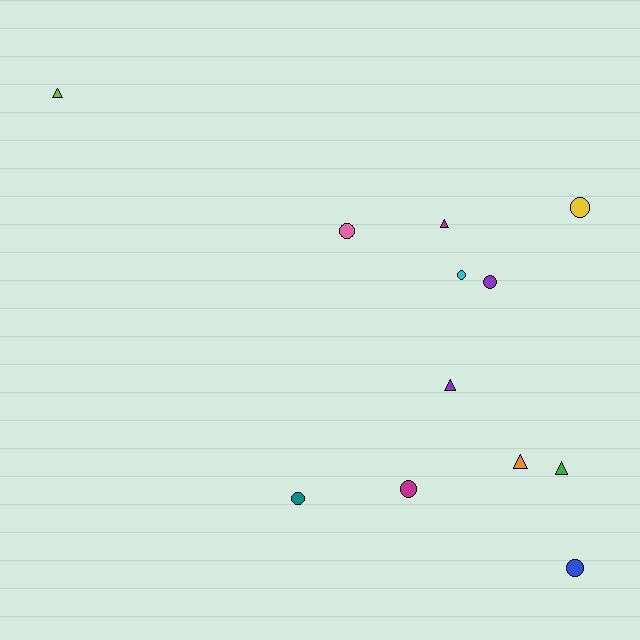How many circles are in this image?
There are 7 circles.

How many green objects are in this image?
There is 1 green object.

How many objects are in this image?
There are 12 objects.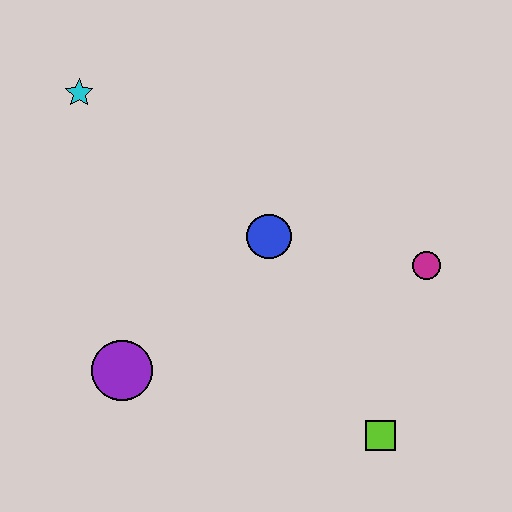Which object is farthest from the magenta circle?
The cyan star is farthest from the magenta circle.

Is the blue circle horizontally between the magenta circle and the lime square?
No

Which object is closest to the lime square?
The magenta circle is closest to the lime square.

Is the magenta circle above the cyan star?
No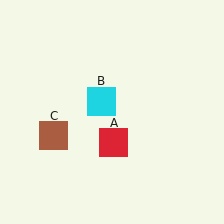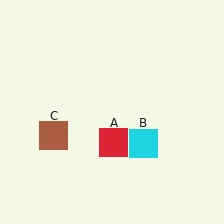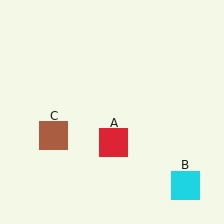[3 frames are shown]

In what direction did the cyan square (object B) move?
The cyan square (object B) moved down and to the right.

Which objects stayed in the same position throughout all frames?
Red square (object A) and brown square (object C) remained stationary.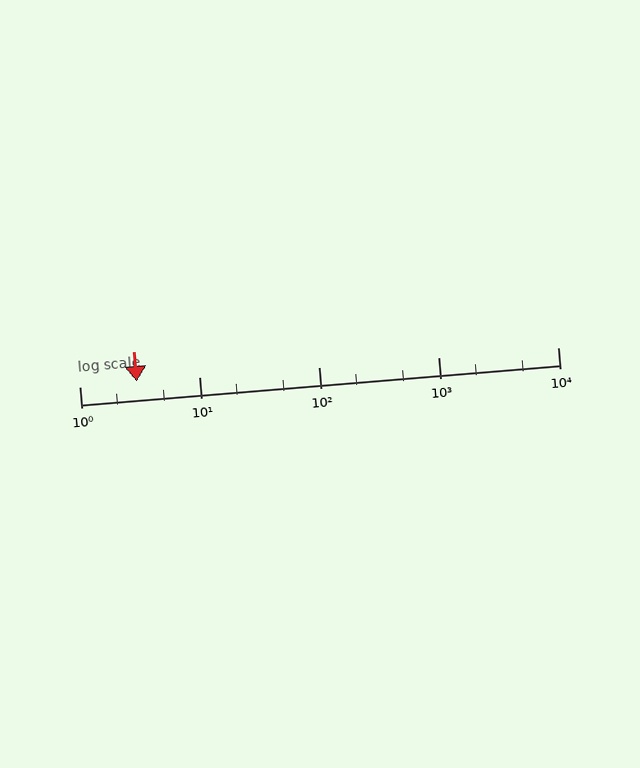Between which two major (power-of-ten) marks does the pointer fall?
The pointer is between 1 and 10.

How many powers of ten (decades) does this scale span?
The scale spans 4 decades, from 1 to 10000.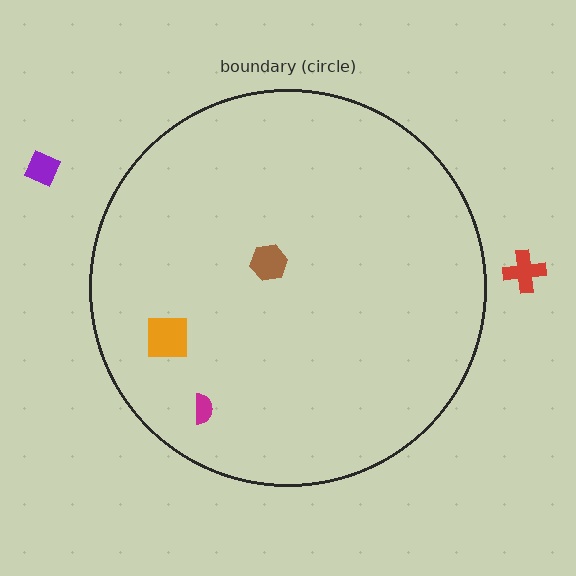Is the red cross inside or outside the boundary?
Outside.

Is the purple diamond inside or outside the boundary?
Outside.